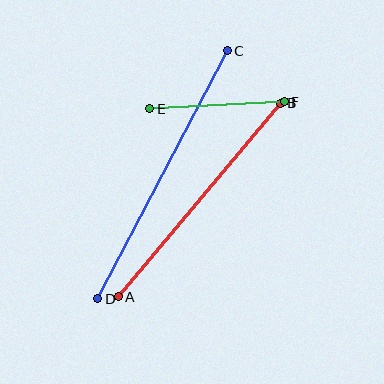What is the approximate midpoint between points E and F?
The midpoint is at approximately (217, 105) pixels.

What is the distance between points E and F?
The distance is approximately 135 pixels.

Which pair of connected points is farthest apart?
Points C and D are farthest apart.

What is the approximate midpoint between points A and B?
The midpoint is at approximately (199, 200) pixels.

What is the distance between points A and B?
The distance is approximately 253 pixels.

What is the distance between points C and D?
The distance is approximately 279 pixels.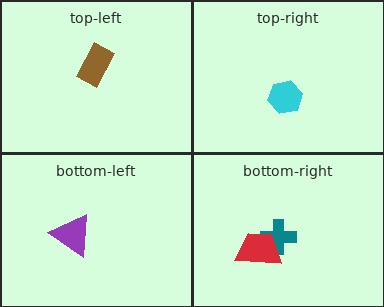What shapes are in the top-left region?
The brown rectangle.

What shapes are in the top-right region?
The cyan hexagon.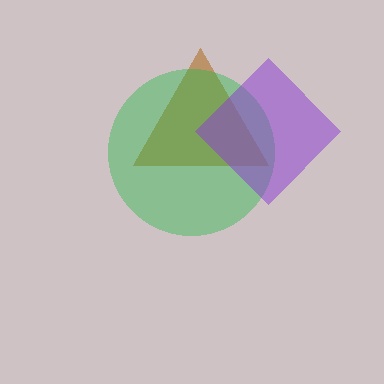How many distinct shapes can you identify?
There are 3 distinct shapes: a brown triangle, a green circle, a purple diamond.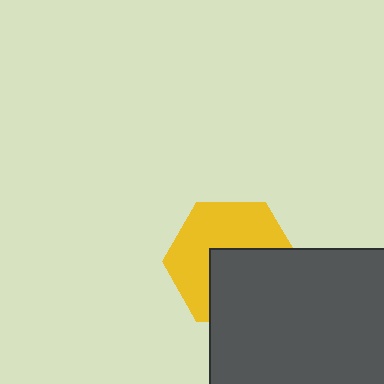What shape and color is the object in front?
The object in front is a dark gray rectangle.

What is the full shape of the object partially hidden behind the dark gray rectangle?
The partially hidden object is a yellow hexagon.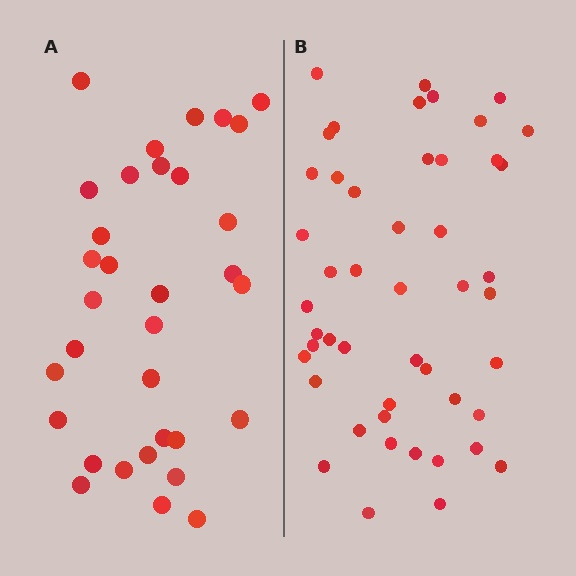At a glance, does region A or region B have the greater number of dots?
Region B (the right region) has more dots.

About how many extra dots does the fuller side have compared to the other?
Region B has approximately 15 more dots than region A.